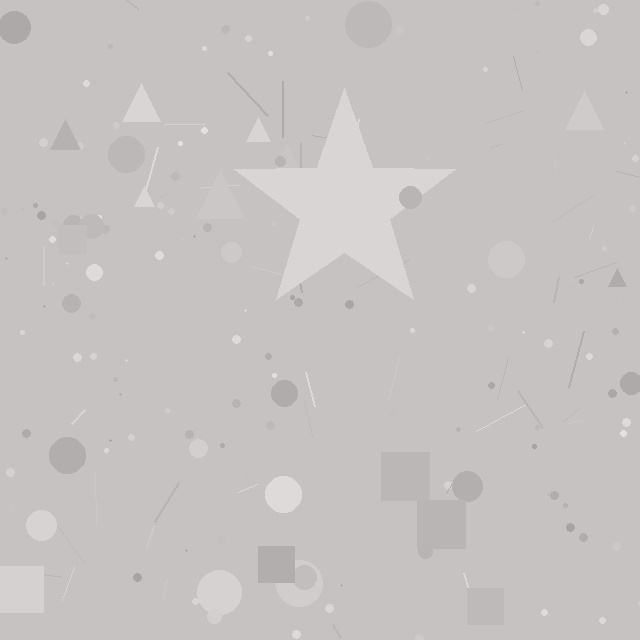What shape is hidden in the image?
A star is hidden in the image.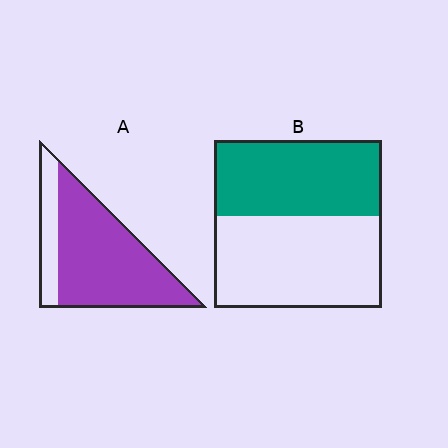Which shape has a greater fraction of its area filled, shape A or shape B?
Shape A.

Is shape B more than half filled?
No.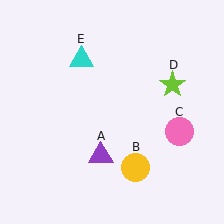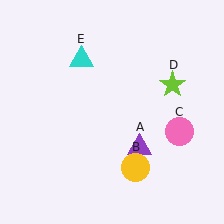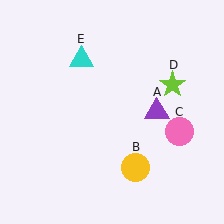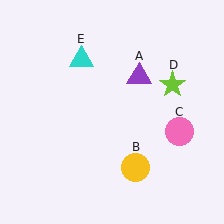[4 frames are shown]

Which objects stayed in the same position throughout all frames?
Yellow circle (object B) and pink circle (object C) and lime star (object D) and cyan triangle (object E) remained stationary.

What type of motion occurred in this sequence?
The purple triangle (object A) rotated counterclockwise around the center of the scene.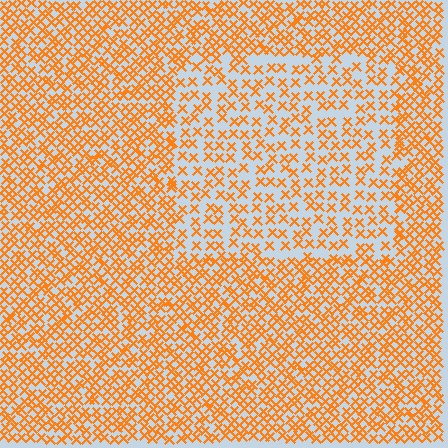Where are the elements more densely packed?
The elements are more densely packed outside the rectangle boundary.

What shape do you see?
I see a rectangle.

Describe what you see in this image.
The image contains small orange elements arranged at two different densities. A rectangle-shaped region is visible where the elements are less densely packed than the surrounding area.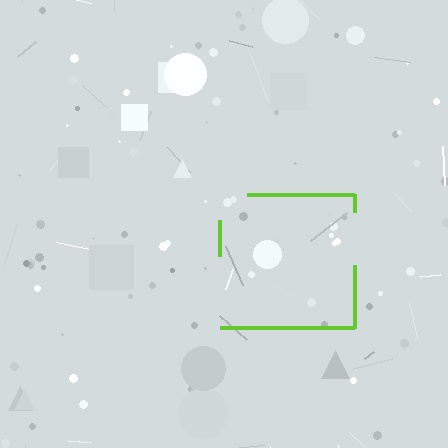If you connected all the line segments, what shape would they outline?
They would outline a square.